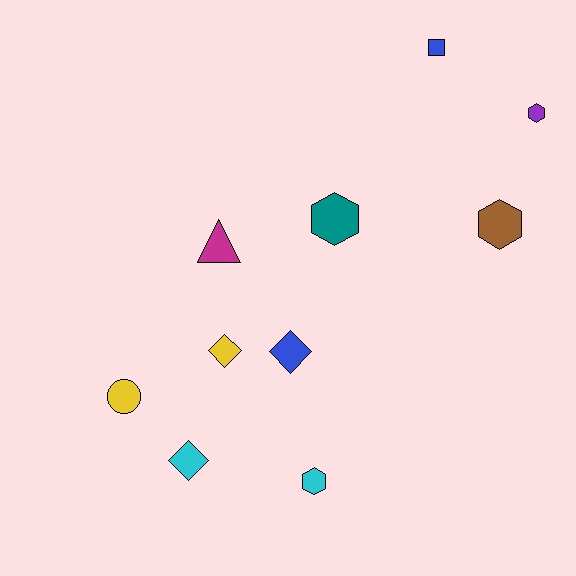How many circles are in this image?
There is 1 circle.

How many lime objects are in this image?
There are no lime objects.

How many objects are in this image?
There are 10 objects.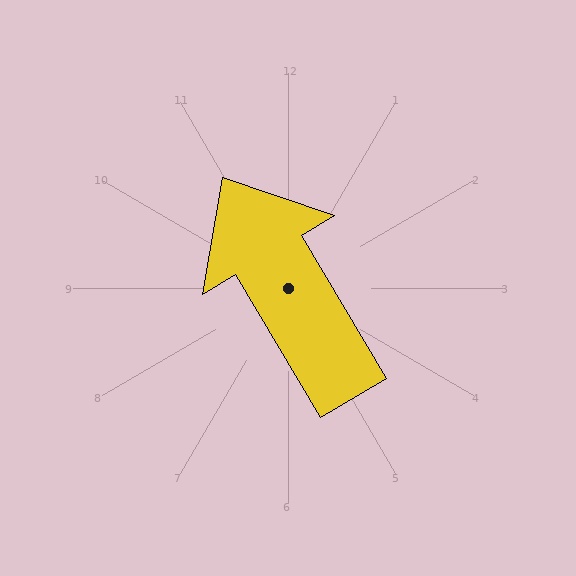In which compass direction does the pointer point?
Northwest.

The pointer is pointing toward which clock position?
Roughly 11 o'clock.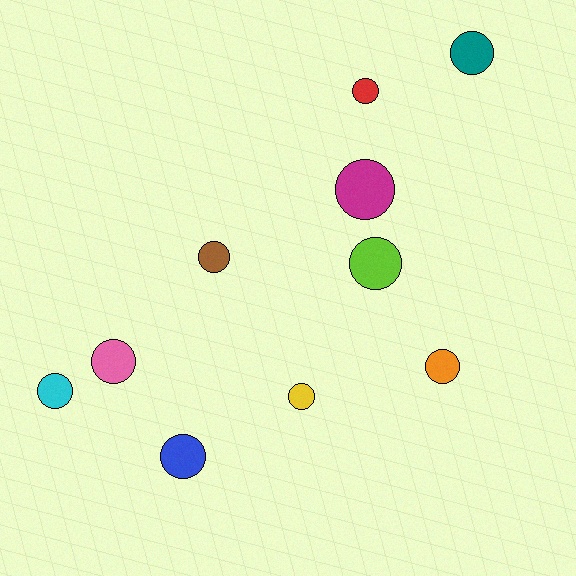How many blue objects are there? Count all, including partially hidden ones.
There is 1 blue object.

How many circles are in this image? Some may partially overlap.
There are 10 circles.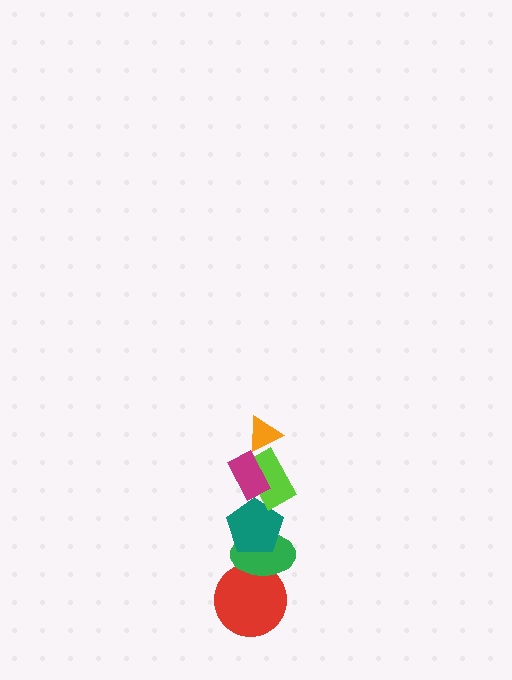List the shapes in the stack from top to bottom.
From top to bottom: the orange triangle, the magenta rectangle, the lime rectangle, the teal pentagon, the green ellipse, the red circle.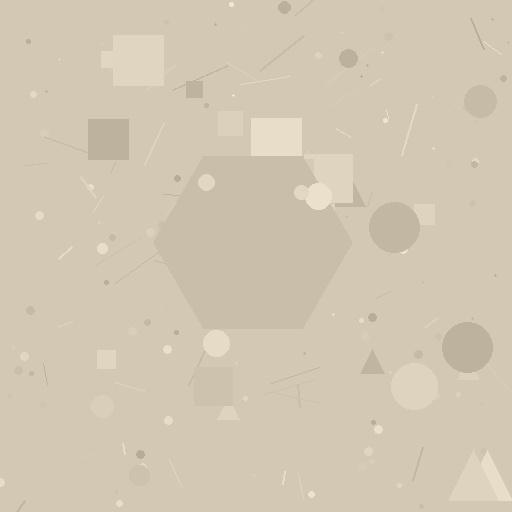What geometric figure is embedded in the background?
A hexagon is embedded in the background.